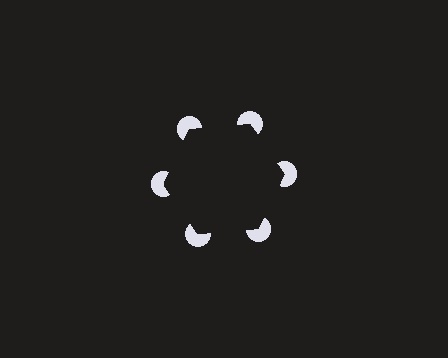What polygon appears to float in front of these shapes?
An illusory hexagon — its edges are inferred from the aligned wedge cuts in the pac-man discs, not physically drawn.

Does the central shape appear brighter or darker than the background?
It typically appears slightly darker than the background, even though no actual brightness change is drawn.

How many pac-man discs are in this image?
There are 6 — one at each vertex of the illusory hexagon.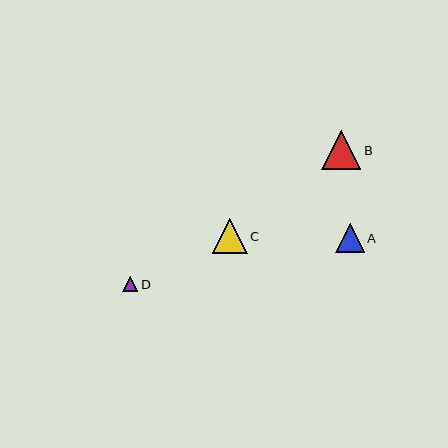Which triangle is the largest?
Triangle B is the largest with a size of approximately 39 pixels.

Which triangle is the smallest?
Triangle D is the smallest with a size of approximately 15 pixels.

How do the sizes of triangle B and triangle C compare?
Triangle B and triangle C are approximately the same size.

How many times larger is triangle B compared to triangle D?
Triangle B is approximately 2.6 times the size of triangle D.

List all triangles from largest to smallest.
From largest to smallest: B, C, A, D.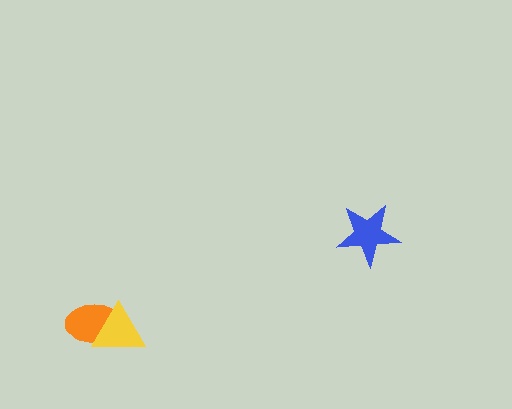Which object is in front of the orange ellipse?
The yellow triangle is in front of the orange ellipse.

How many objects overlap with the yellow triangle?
1 object overlaps with the yellow triangle.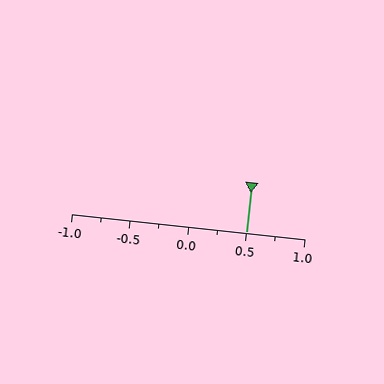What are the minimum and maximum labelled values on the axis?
The axis runs from -1.0 to 1.0.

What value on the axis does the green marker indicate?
The marker indicates approximately 0.5.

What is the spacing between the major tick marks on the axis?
The major ticks are spaced 0.5 apart.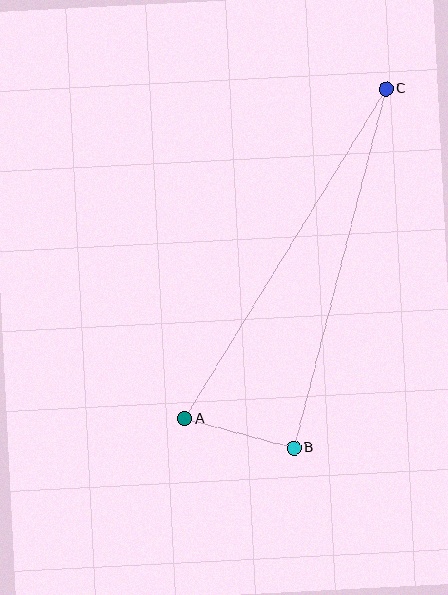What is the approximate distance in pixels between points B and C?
The distance between B and C is approximately 370 pixels.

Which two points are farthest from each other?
Points A and C are farthest from each other.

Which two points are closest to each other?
Points A and B are closest to each other.